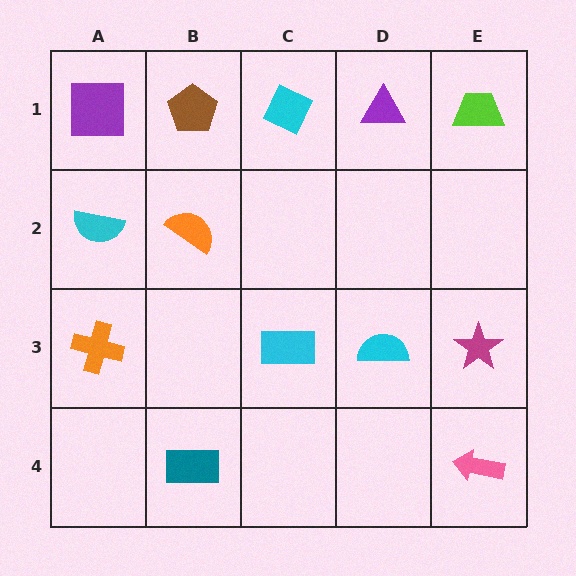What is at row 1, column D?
A purple triangle.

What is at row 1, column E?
A lime trapezoid.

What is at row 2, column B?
An orange semicircle.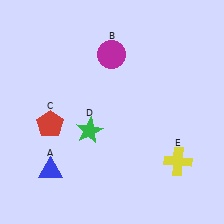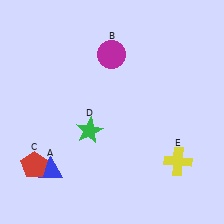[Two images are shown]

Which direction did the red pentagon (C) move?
The red pentagon (C) moved down.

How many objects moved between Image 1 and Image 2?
1 object moved between the two images.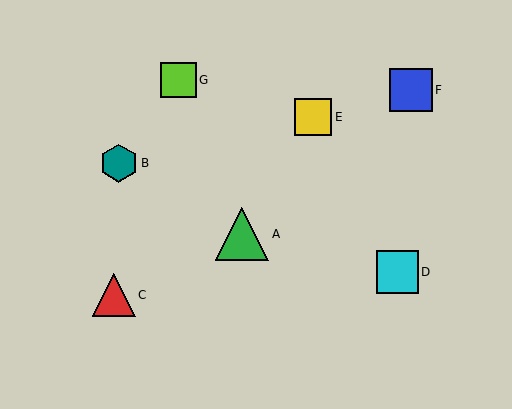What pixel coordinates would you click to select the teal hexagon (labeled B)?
Click at (119, 163) to select the teal hexagon B.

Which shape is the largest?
The green triangle (labeled A) is the largest.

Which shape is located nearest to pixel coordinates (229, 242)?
The green triangle (labeled A) at (242, 234) is nearest to that location.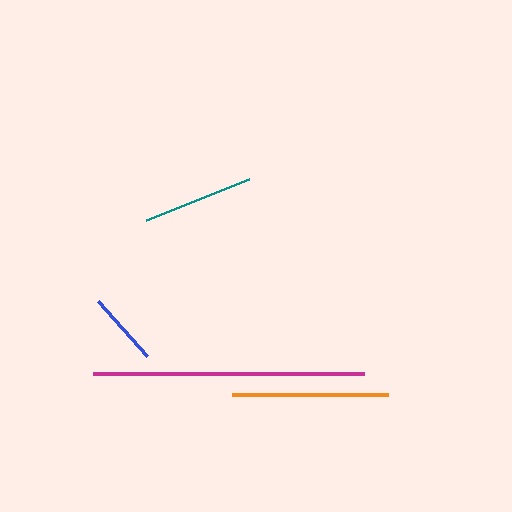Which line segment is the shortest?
The blue line is the shortest at approximately 74 pixels.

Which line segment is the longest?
The magenta line is the longest at approximately 270 pixels.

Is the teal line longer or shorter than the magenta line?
The magenta line is longer than the teal line.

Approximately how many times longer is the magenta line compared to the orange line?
The magenta line is approximately 1.7 times the length of the orange line.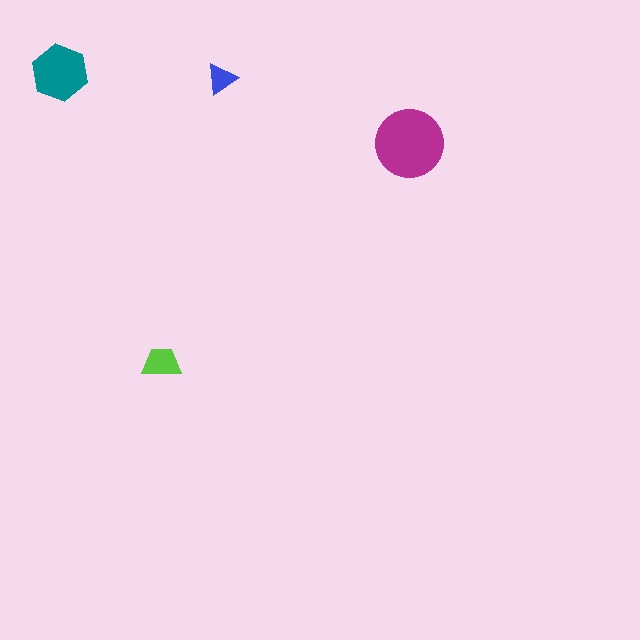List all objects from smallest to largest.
The blue triangle, the lime trapezoid, the teal hexagon, the magenta circle.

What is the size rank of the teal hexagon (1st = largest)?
2nd.